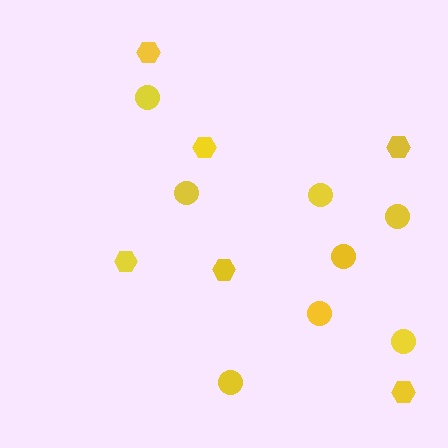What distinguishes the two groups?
There are 2 groups: one group of circles (8) and one group of hexagons (6).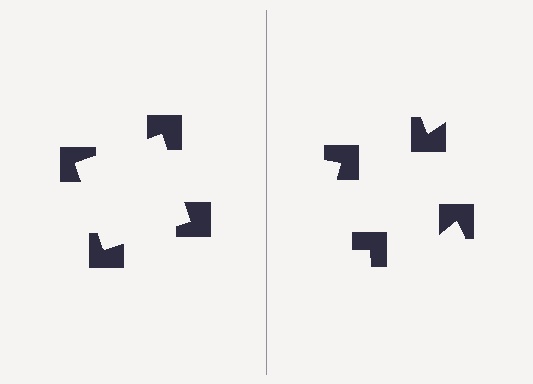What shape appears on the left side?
An illusory square.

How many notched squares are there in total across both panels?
8 — 4 on each side.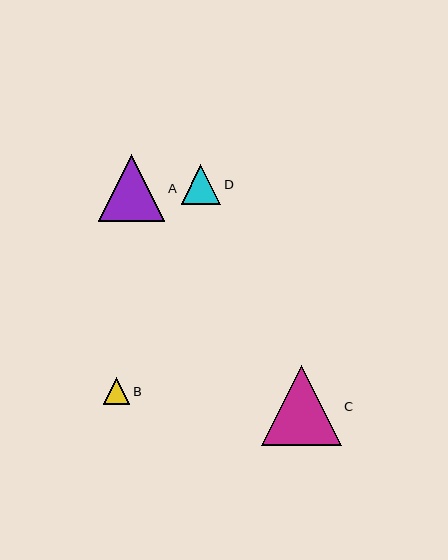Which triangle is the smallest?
Triangle B is the smallest with a size of approximately 26 pixels.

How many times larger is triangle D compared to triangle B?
Triangle D is approximately 1.5 times the size of triangle B.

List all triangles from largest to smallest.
From largest to smallest: C, A, D, B.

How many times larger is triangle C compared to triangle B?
Triangle C is approximately 3.0 times the size of triangle B.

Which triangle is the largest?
Triangle C is the largest with a size of approximately 80 pixels.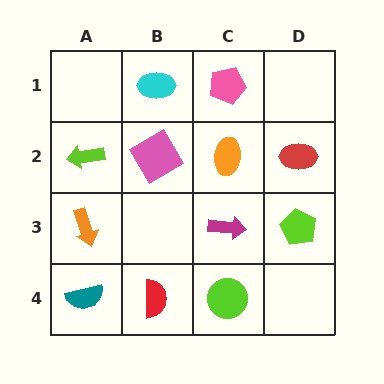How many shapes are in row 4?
3 shapes.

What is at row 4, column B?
A red semicircle.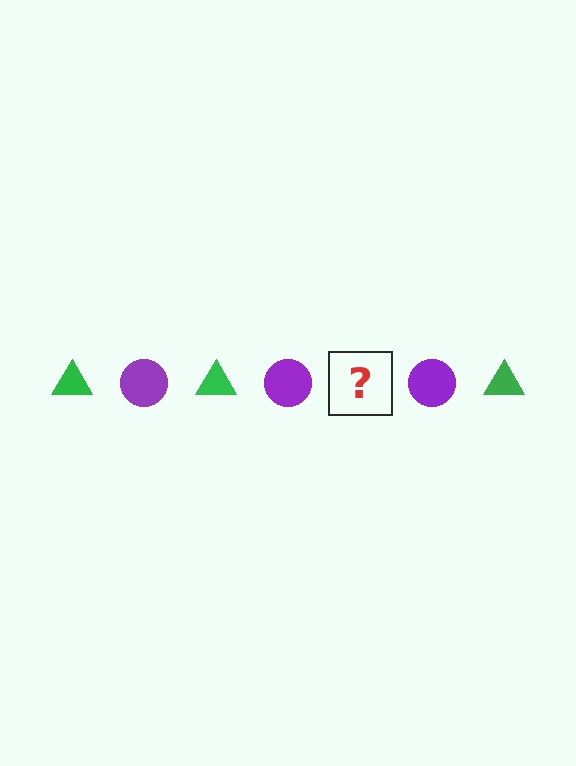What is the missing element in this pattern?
The missing element is a green triangle.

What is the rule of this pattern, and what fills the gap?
The rule is that the pattern alternates between green triangle and purple circle. The gap should be filled with a green triangle.